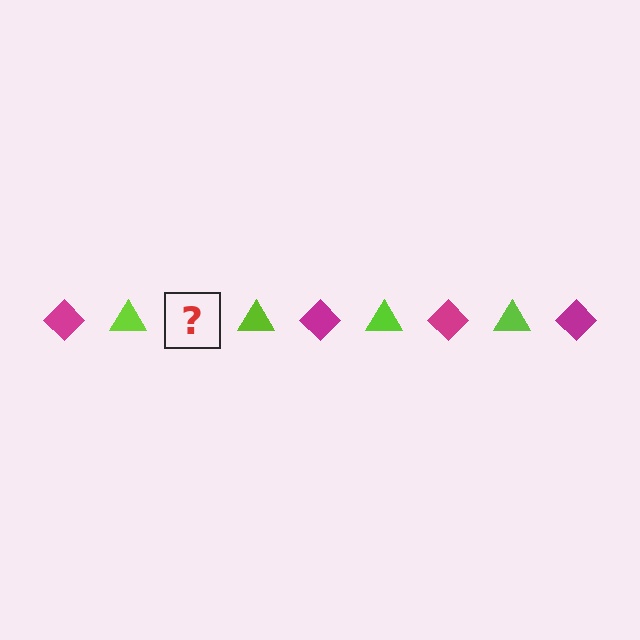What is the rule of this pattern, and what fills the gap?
The rule is that the pattern alternates between magenta diamond and lime triangle. The gap should be filled with a magenta diamond.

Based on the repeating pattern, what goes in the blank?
The blank should be a magenta diamond.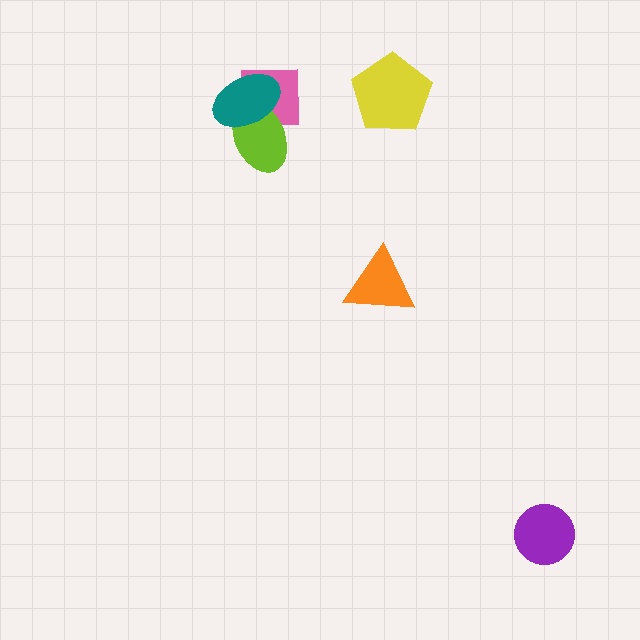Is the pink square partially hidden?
Yes, it is partially covered by another shape.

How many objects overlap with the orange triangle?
0 objects overlap with the orange triangle.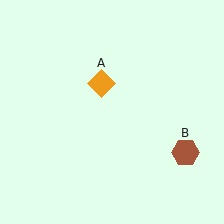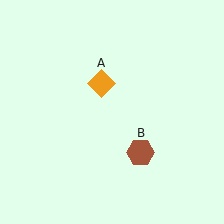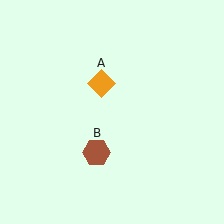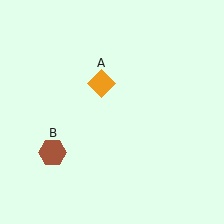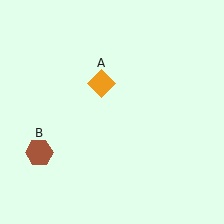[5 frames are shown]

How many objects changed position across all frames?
1 object changed position: brown hexagon (object B).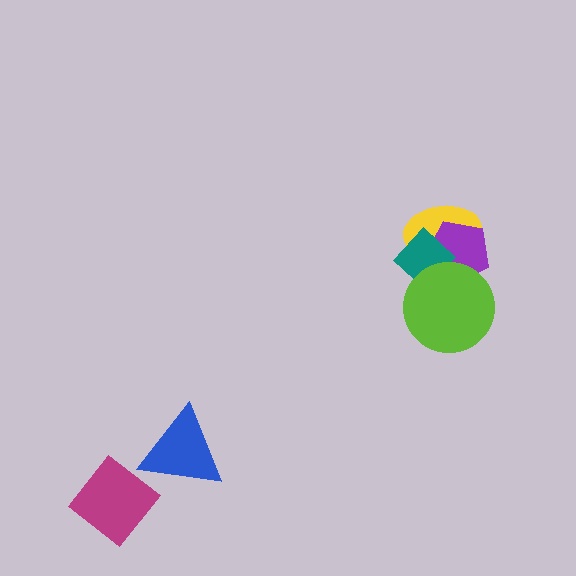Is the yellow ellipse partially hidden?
Yes, it is partially covered by another shape.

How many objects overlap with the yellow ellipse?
3 objects overlap with the yellow ellipse.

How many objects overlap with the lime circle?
3 objects overlap with the lime circle.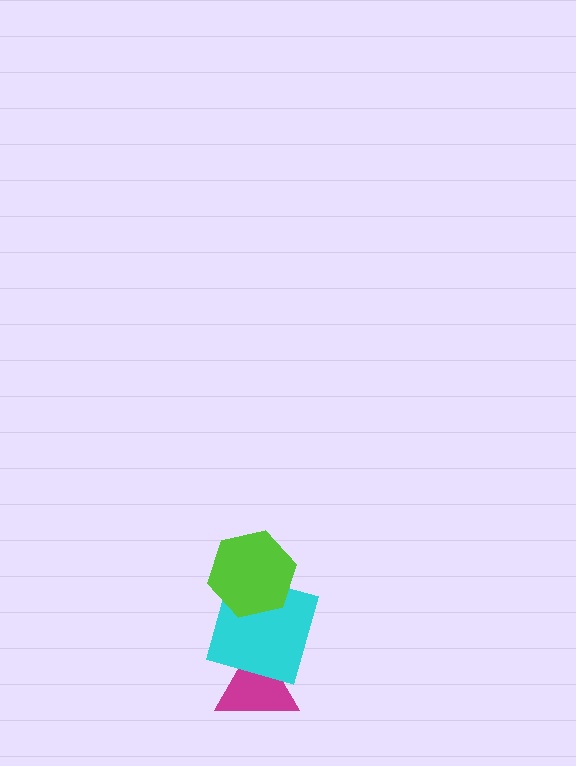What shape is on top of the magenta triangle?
The cyan square is on top of the magenta triangle.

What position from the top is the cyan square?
The cyan square is 2nd from the top.